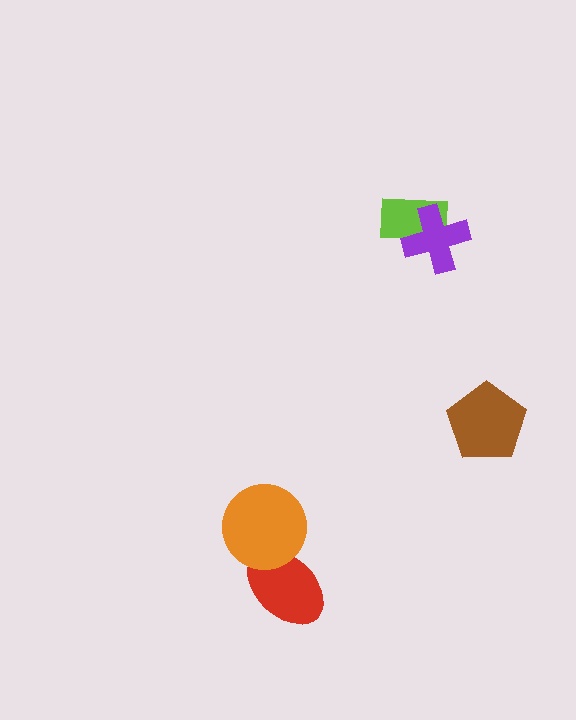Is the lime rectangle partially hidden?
Yes, it is partially covered by another shape.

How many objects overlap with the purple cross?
1 object overlaps with the purple cross.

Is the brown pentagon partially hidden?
No, no other shape covers it.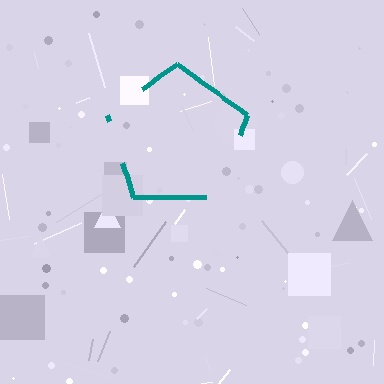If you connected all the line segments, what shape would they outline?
They would outline a pentagon.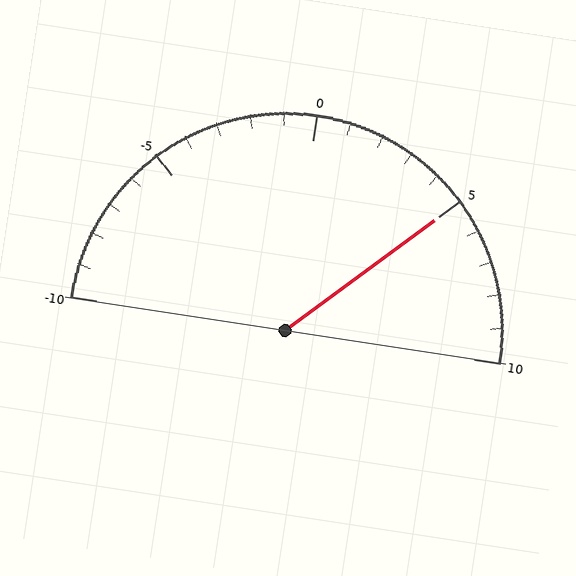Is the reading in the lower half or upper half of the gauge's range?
The reading is in the upper half of the range (-10 to 10).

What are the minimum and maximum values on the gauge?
The gauge ranges from -10 to 10.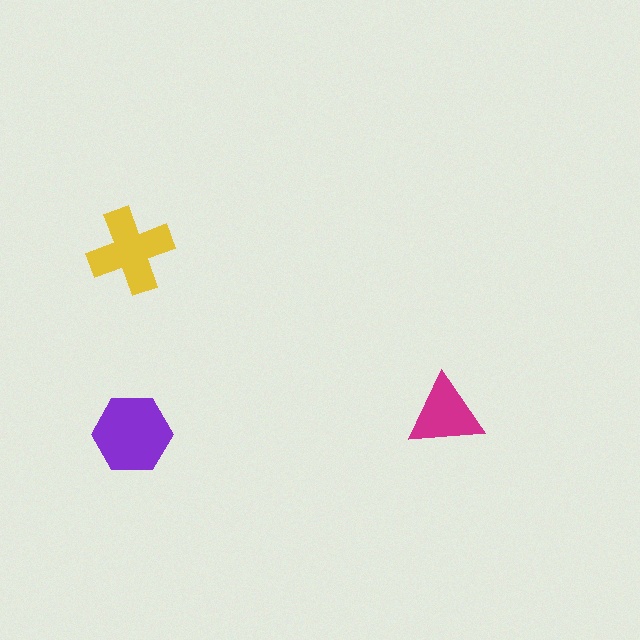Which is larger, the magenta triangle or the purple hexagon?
The purple hexagon.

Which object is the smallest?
The magenta triangle.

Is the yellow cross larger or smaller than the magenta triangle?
Larger.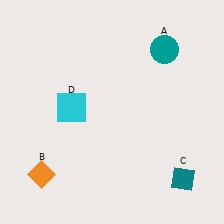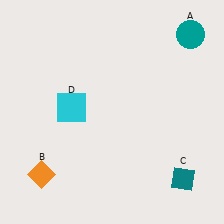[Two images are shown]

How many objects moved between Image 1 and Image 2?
1 object moved between the two images.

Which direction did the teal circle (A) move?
The teal circle (A) moved right.